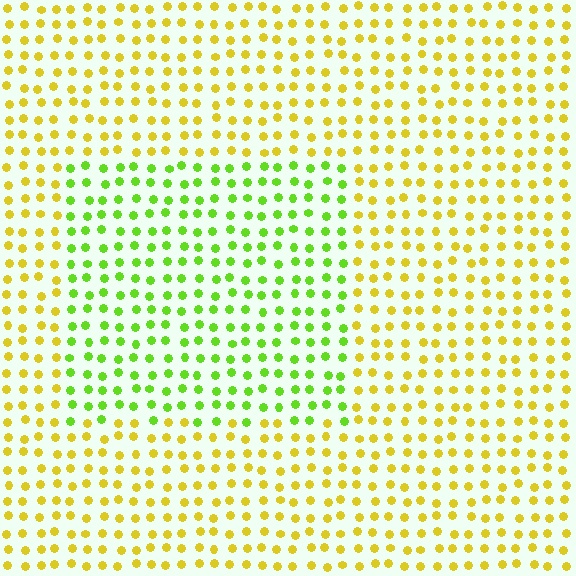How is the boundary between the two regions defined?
The boundary is defined purely by a slight shift in hue (about 45 degrees). Spacing, size, and orientation are identical on both sides.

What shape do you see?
I see a rectangle.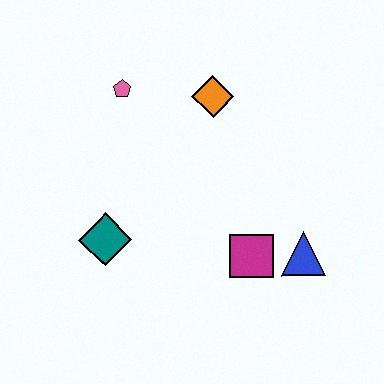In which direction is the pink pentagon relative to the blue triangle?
The pink pentagon is to the left of the blue triangle.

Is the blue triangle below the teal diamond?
Yes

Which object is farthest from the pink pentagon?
The blue triangle is farthest from the pink pentagon.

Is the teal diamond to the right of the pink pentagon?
No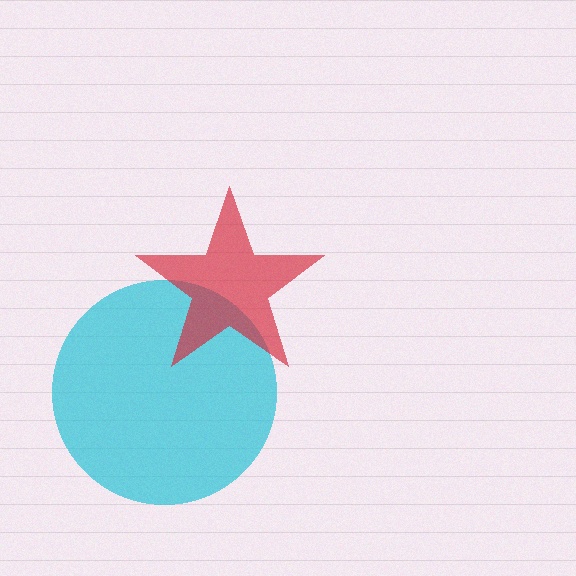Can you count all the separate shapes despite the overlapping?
Yes, there are 2 separate shapes.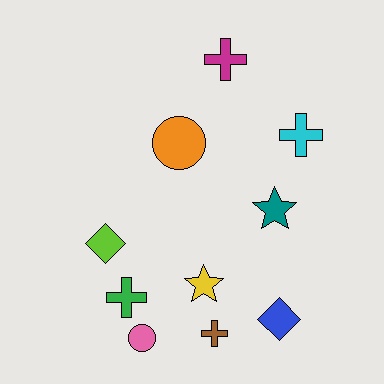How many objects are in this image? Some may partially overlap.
There are 10 objects.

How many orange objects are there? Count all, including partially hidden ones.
There is 1 orange object.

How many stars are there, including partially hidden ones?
There are 2 stars.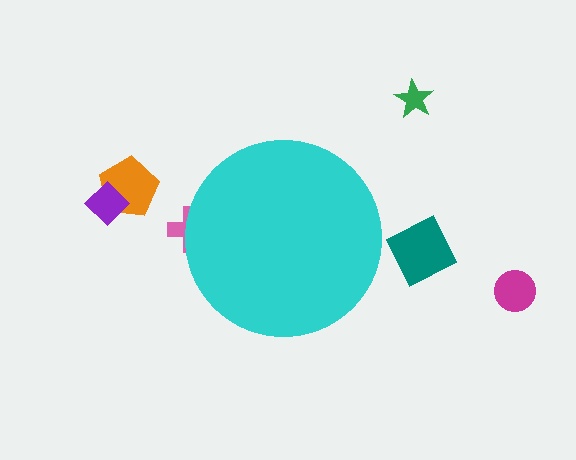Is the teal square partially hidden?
No, the teal square is fully visible.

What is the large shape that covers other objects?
A cyan circle.